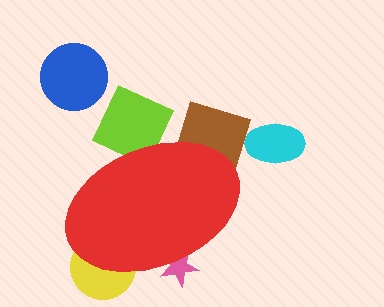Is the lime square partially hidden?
Yes, the lime square is partially hidden behind the red ellipse.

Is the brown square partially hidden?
Yes, the brown square is partially hidden behind the red ellipse.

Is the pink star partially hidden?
Yes, the pink star is partially hidden behind the red ellipse.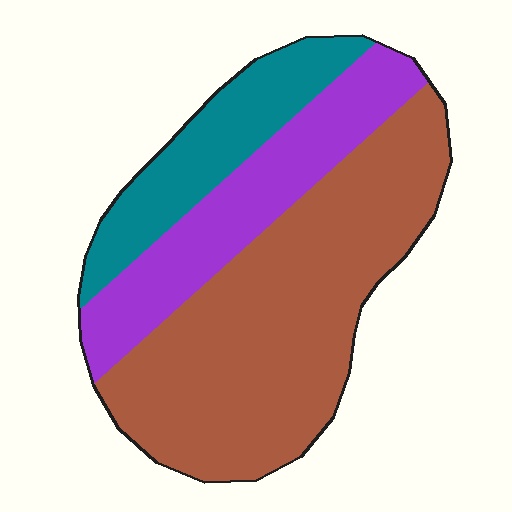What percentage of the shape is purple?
Purple takes up between a sixth and a third of the shape.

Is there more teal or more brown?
Brown.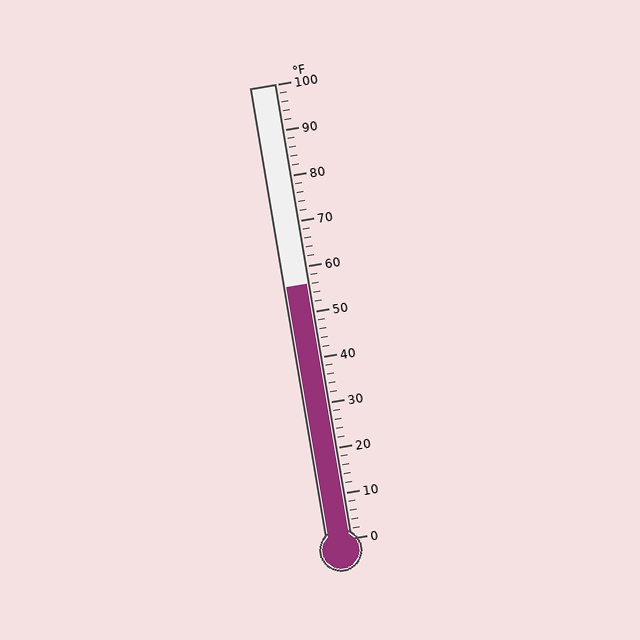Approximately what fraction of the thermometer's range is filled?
The thermometer is filled to approximately 55% of its range.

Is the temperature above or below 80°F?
The temperature is below 80°F.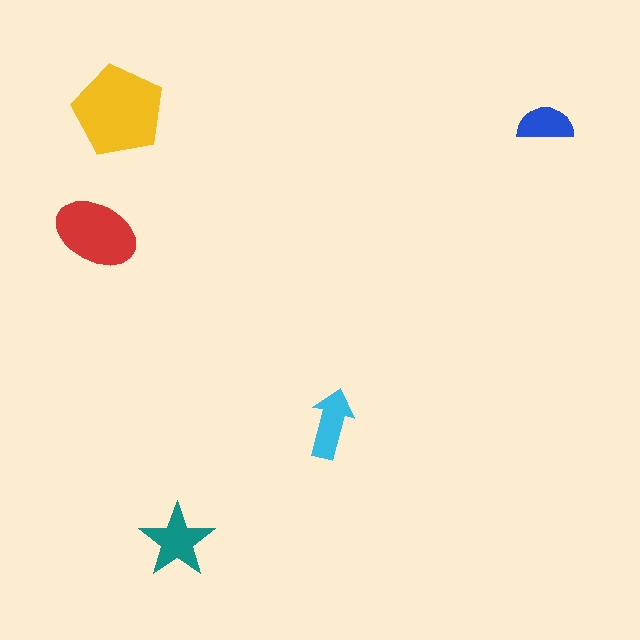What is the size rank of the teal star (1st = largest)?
3rd.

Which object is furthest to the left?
The red ellipse is leftmost.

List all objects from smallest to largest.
The blue semicircle, the cyan arrow, the teal star, the red ellipse, the yellow pentagon.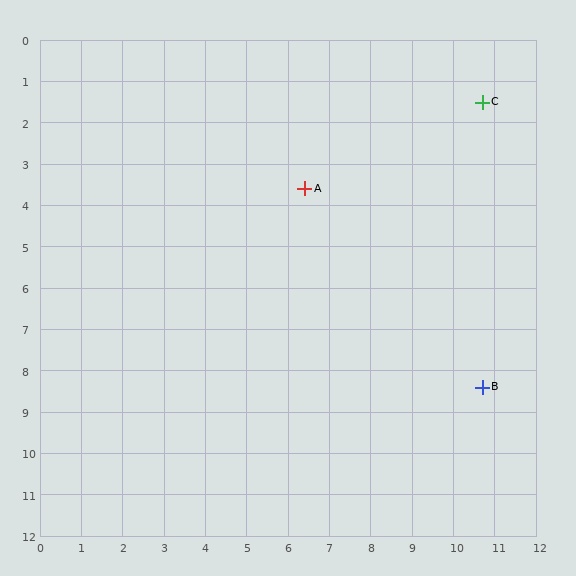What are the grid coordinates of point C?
Point C is at approximately (10.7, 1.5).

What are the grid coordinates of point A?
Point A is at approximately (6.4, 3.6).